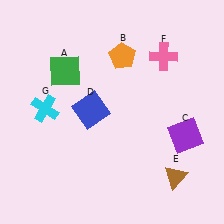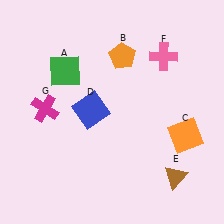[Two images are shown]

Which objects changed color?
C changed from purple to orange. G changed from cyan to magenta.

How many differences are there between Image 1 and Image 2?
There are 2 differences between the two images.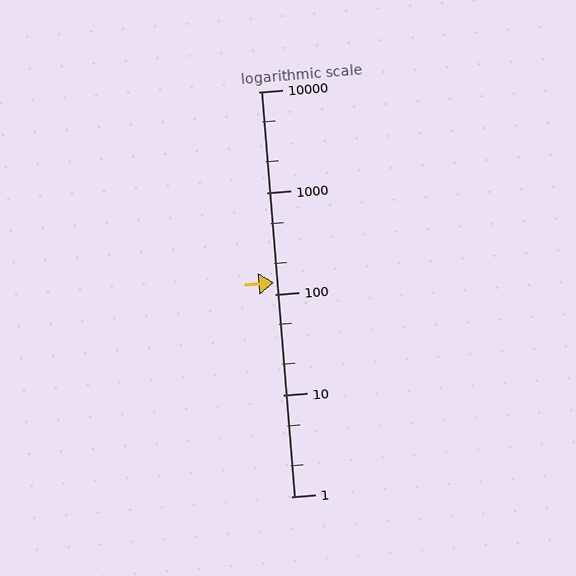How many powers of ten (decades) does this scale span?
The scale spans 4 decades, from 1 to 10000.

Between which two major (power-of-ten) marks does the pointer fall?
The pointer is between 100 and 1000.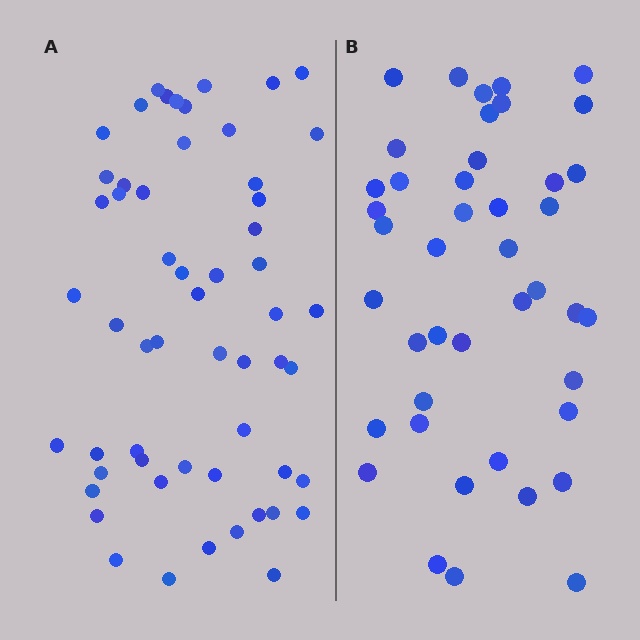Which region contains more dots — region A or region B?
Region A (the left region) has more dots.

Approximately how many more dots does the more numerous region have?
Region A has approximately 15 more dots than region B.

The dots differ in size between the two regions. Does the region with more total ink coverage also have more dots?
No. Region B has more total ink coverage because its dots are larger, but region A actually contains more individual dots. Total area can be misleading — the number of items is what matters here.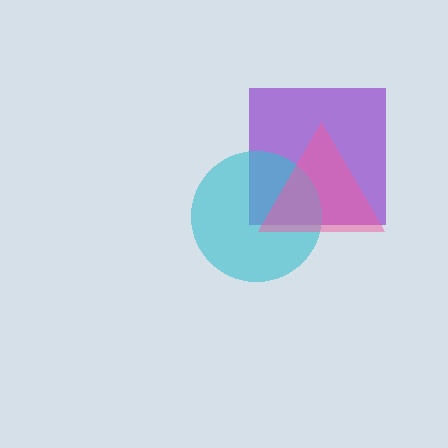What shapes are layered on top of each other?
The layered shapes are: a purple square, a cyan circle, a pink triangle.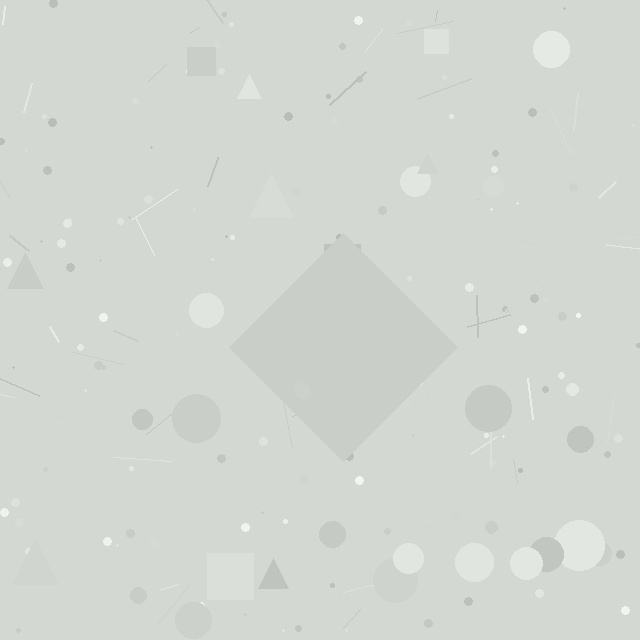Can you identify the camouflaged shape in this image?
The camouflaged shape is a diamond.